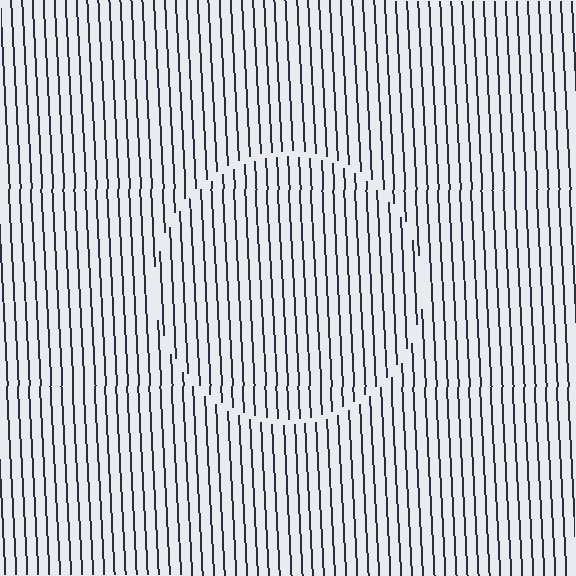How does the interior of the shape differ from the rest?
The interior of the shape contains the same grating, shifted by half a period — the contour is defined by the phase discontinuity where line-ends from the inner and outer gratings abut.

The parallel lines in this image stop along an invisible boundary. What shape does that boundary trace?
An illusory circle. The interior of the shape contains the same grating, shifted by half a period — the contour is defined by the phase discontinuity where line-ends from the inner and outer gratings abut.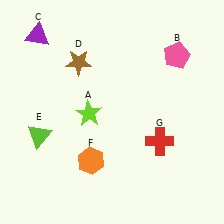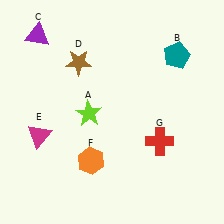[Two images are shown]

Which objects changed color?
B changed from pink to teal. E changed from lime to magenta.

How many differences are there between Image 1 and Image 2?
There are 2 differences between the two images.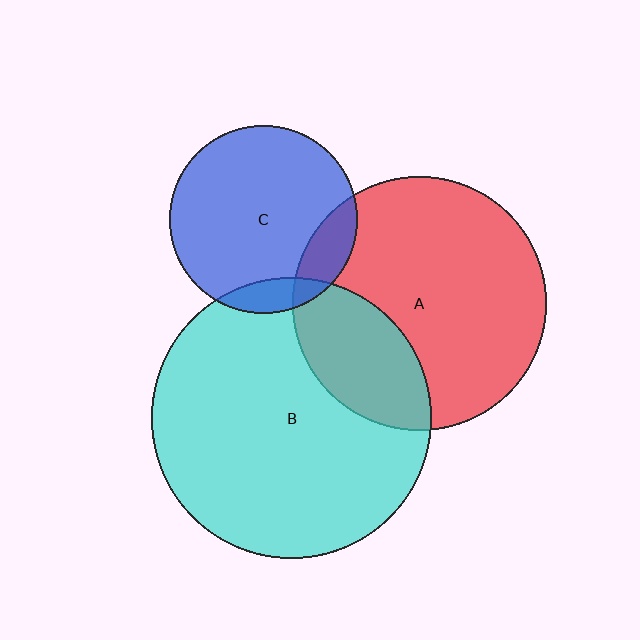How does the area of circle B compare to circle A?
Approximately 1.2 times.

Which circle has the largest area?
Circle B (cyan).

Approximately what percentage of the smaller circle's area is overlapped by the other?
Approximately 10%.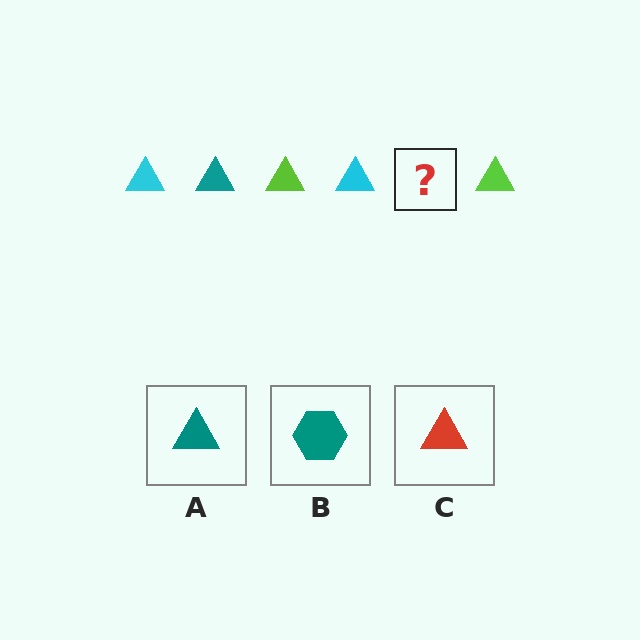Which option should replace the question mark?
Option A.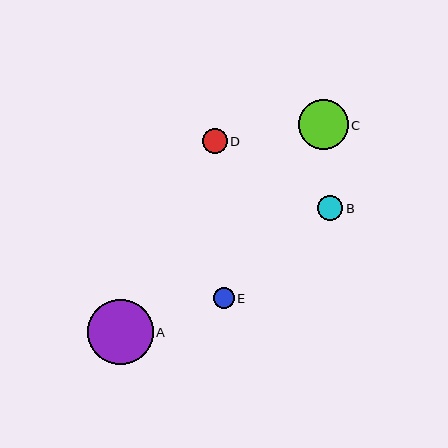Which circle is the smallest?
Circle E is the smallest with a size of approximately 21 pixels.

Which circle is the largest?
Circle A is the largest with a size of approximately 65 pixels.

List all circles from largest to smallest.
From largest to smallest: A, C, B, D, E.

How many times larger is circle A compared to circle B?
Circle A is approximately 2.6 times the size of circle B.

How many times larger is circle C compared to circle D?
Circle C is approximately 2.0 times the size of circle D.